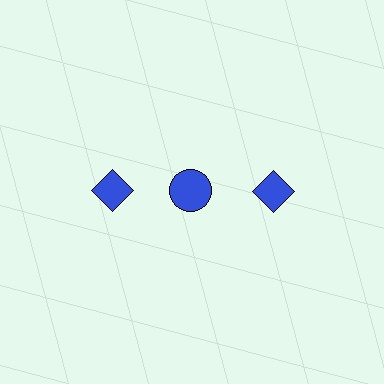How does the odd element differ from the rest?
It has a different shape: circle instead of diamond.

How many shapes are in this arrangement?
There are 3 shapes arranged in a grid pattern.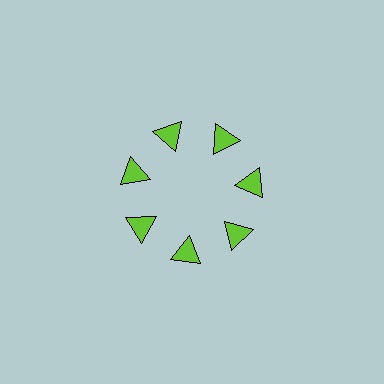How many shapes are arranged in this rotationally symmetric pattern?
There are 7 shapes, arranged in 7 groups of 1.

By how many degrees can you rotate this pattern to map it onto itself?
The pattern maps onto itself every 51 degrees of rotation.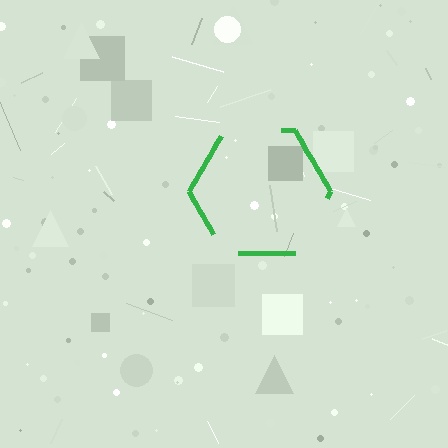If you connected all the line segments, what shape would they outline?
They would outline a hexagon.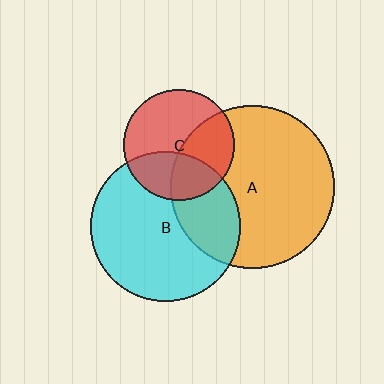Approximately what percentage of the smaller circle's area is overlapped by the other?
Approximately 35%.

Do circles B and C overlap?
Yes.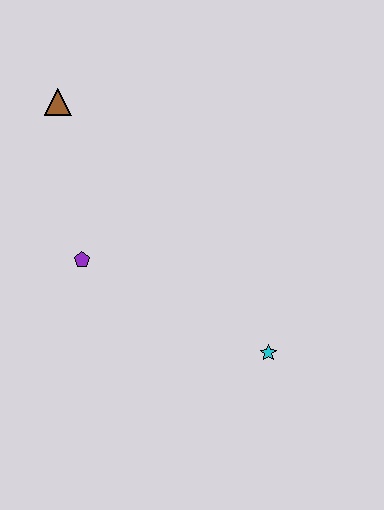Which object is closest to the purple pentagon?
The brown triangle is closest to the purple pentagon.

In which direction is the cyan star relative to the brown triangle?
The cyan star is below the brown triangle.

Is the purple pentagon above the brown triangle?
No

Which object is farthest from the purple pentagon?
The cyan star is farthest from the purple pentagon.